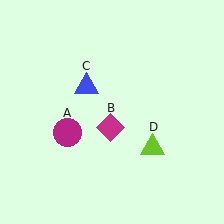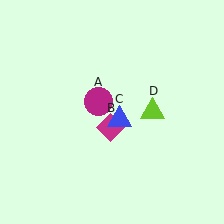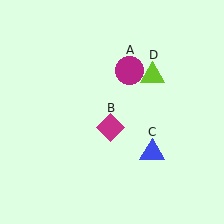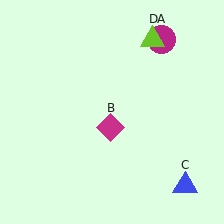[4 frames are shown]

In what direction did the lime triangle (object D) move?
The lime triangle (object D) moved up.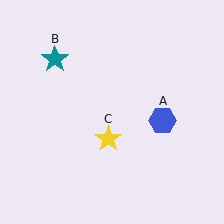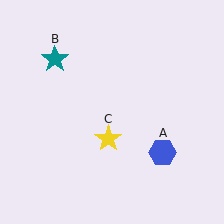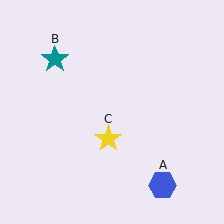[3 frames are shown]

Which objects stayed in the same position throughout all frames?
Teal star (object B) and yellow star (object C) remained stationary.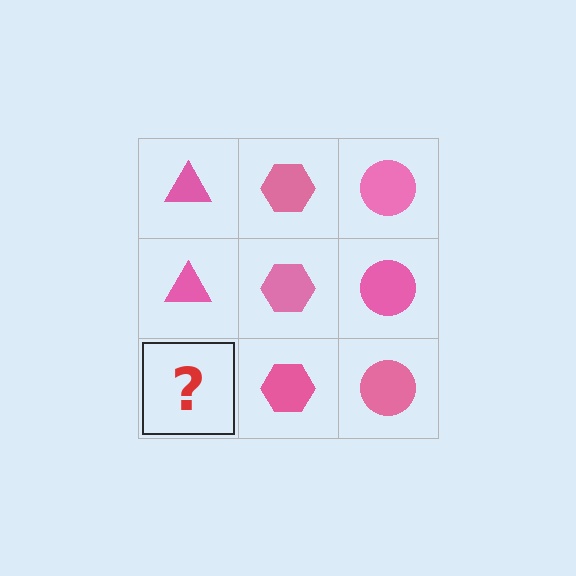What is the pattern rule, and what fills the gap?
The rule is that each column has a consistent shape. The gap should be filled with a pink triangle.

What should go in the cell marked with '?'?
The missing cell should contain a pink triangle.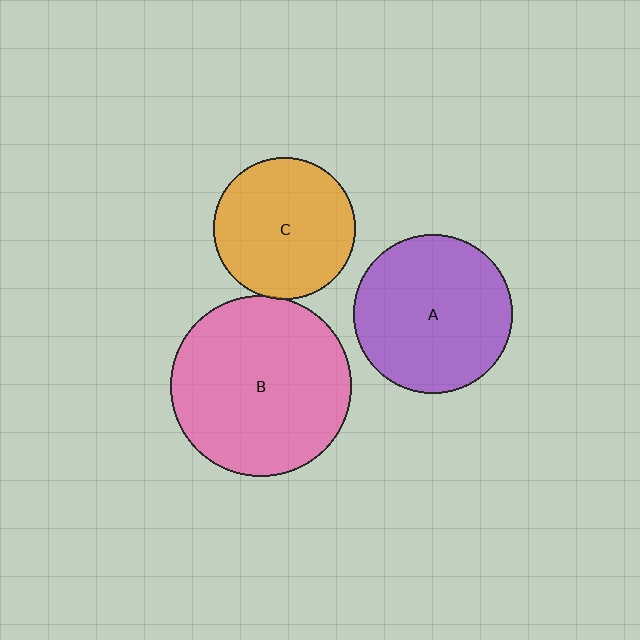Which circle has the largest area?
Circle B (pink).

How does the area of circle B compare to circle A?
Approximately 1.3 times.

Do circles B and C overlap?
Yes.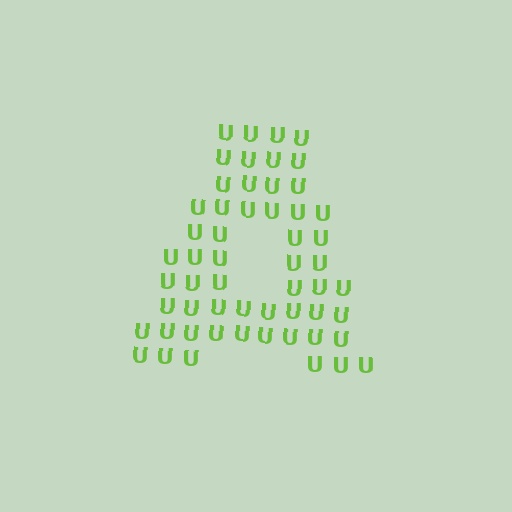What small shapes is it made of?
It is made of small letter U's.